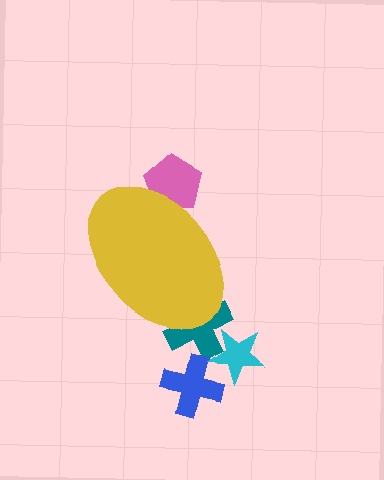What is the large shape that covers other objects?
A yellow ellipse.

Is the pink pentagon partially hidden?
Yes, the pink pentagon is partially hidden behind the yellow ellipse.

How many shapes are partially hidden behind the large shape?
2 shapes are partially hidden.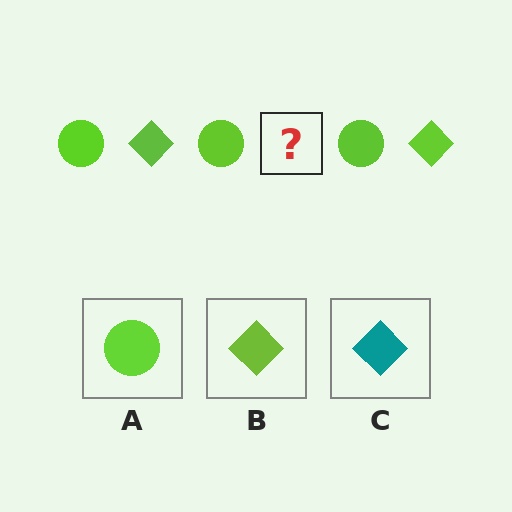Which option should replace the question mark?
Option B.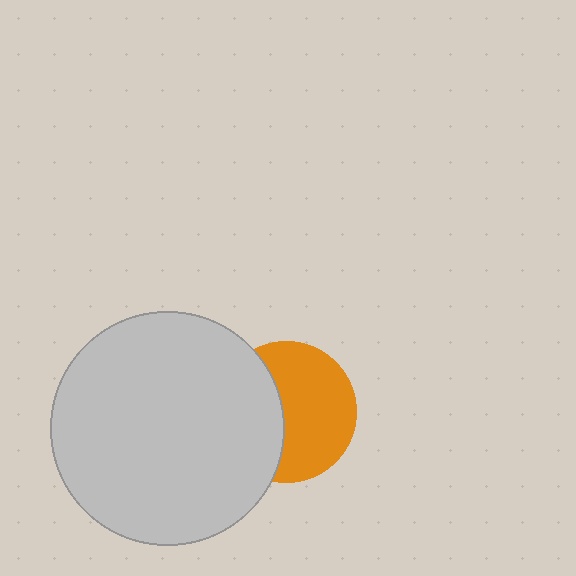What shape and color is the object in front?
The object in front is a light gray circle.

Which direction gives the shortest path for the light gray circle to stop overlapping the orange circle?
Moving left gives the shortest separation.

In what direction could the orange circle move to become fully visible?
The orange circle could move right. That would shift it out from behind the light gray circle entirely.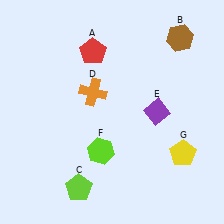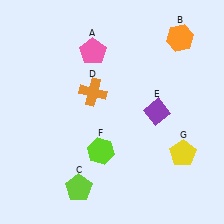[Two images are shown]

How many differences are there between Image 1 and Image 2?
There are 2 differences between the two images.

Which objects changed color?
A changed from red to pink. B changed from brown to orange.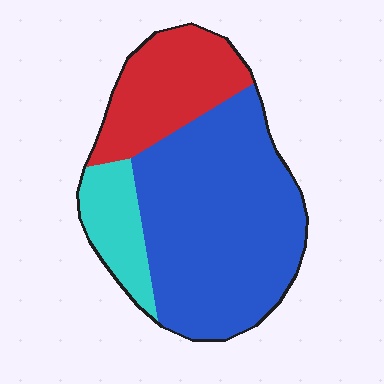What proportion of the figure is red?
Red takes up between a sixth and a third of the figure.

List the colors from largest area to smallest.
From largest to smallest: blue, red, cyan.